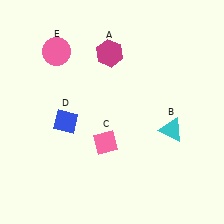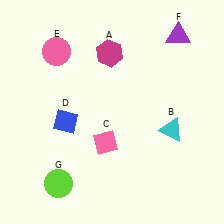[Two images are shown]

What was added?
A purple triangle (F), a lime circle (G) were added in Image 2.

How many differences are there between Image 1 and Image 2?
There are 2 differences between the two images.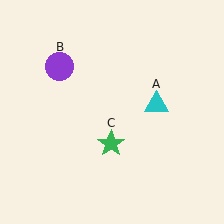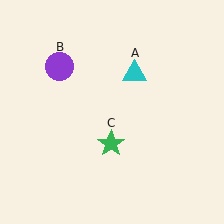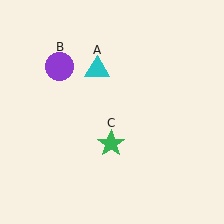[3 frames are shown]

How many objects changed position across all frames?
1 object changed position: cyan triangle (object A).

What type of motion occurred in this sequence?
The cyan triangle (object A) rotated counterclockwise around the center of the scene.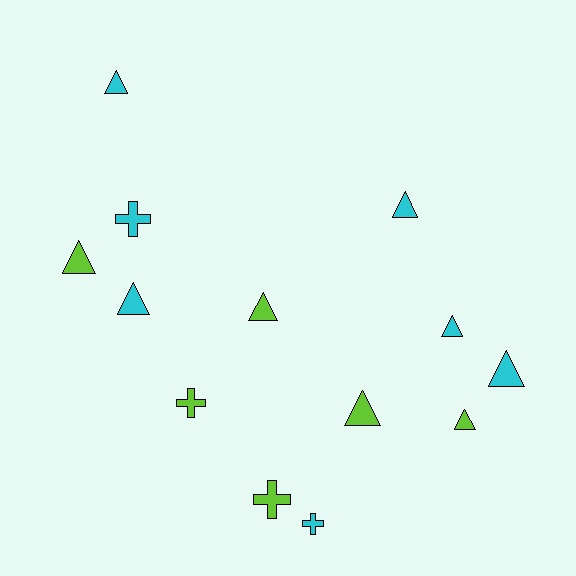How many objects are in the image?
There are 13 objects.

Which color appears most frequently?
Cyan, with 7 objects.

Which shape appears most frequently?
Triangle, with 9 objects.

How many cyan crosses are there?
There are 2 cyan crosses.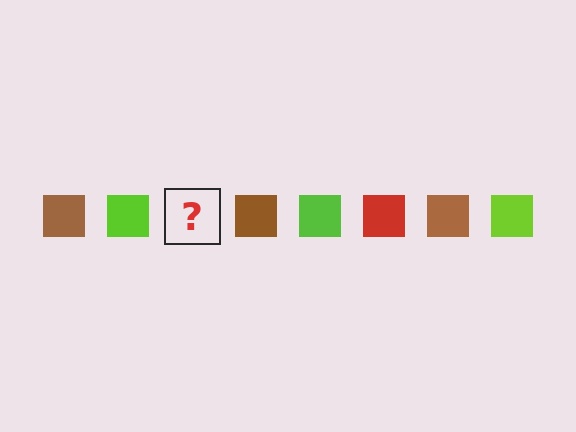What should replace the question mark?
The question mark should be replaced with a red square.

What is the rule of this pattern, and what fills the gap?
The rule is that the pattern cycles through brown, lime, red squares. The gap should be filled with a red square.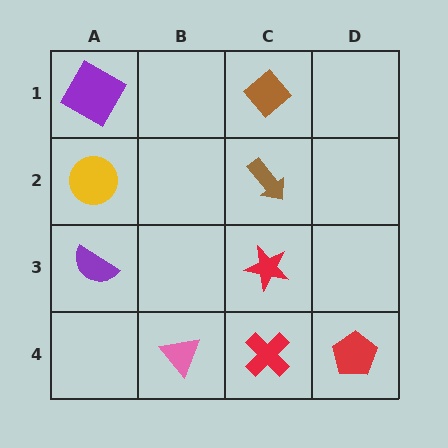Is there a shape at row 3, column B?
No, that cell is empty.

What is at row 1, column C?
A brown diamond.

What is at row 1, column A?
A purple square.